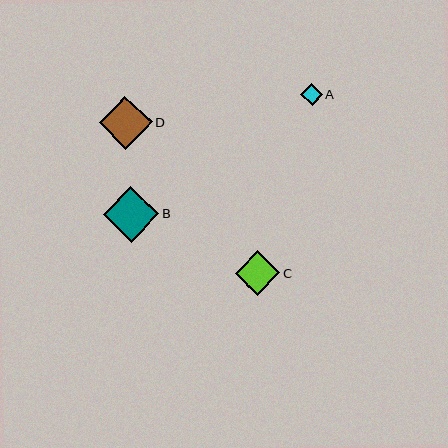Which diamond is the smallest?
Diamond A is the smallest with a size of approximately 22 pixels.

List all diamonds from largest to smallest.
From largest to smallest: B, D, C, A.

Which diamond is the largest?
Diamond B is the largest with a size of approximately 55 pixels.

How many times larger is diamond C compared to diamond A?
Diamond C is approximately 2.0 times the size of diamond A.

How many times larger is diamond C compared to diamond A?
Diamond C is approximately 2.0 times the size of diamond A.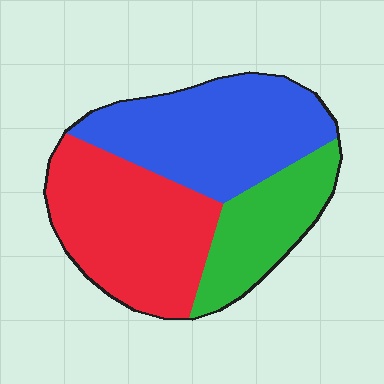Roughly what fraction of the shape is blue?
Blue covers around 40% of the shape.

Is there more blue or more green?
Blue.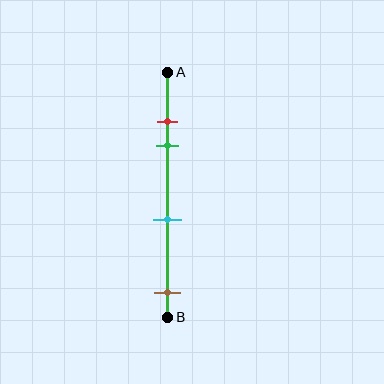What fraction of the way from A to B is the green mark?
The green mark is approximately 30% (0.3) of the way from A to B.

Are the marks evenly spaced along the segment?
No, the marks are not evenly spaced.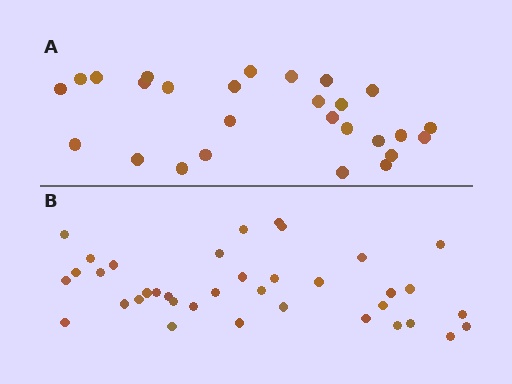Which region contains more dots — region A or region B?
Region B (the bottom region) has more dots.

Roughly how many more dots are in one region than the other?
Region B has roughly 10 or so more dots than region A.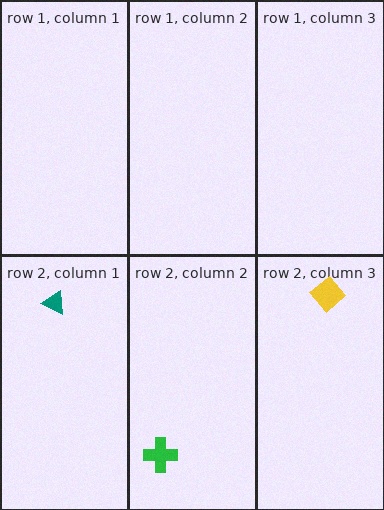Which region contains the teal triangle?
The row 2, column 1 region.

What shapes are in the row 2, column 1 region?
The teal triangle.